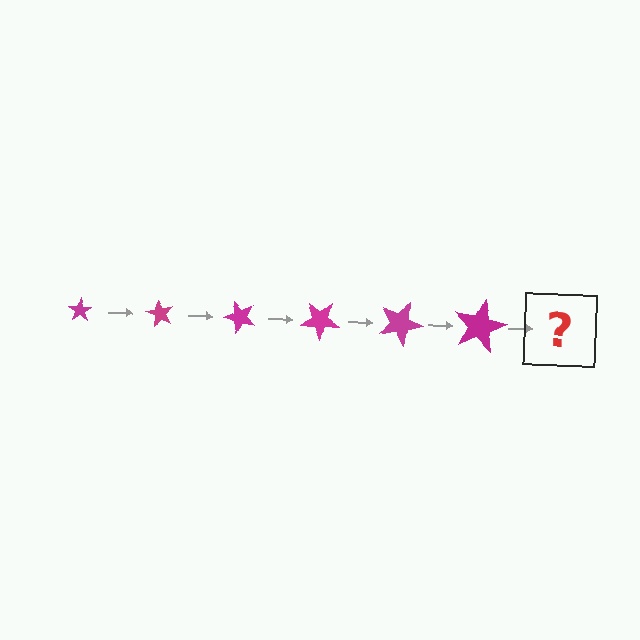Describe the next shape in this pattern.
It should be a star, larger than the previous one and rotated 360 degrees from the start.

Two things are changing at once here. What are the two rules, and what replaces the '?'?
The two rules are that the star grows larger each step and it rotates 60 degrees each step. The '?' should be a star, larger than the previous one and rotated 360 degrees from the start.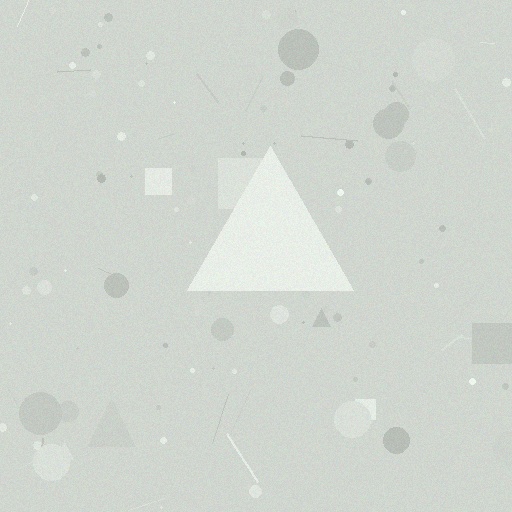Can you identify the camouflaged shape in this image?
The camouflaged shape is a triangle.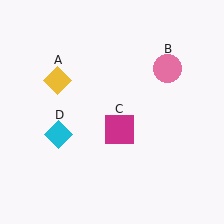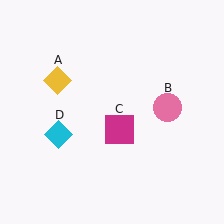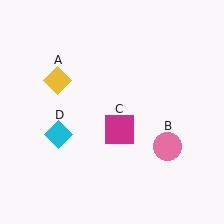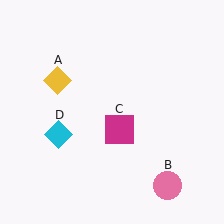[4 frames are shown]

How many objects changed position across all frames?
1 object changed position: pink circle (object B).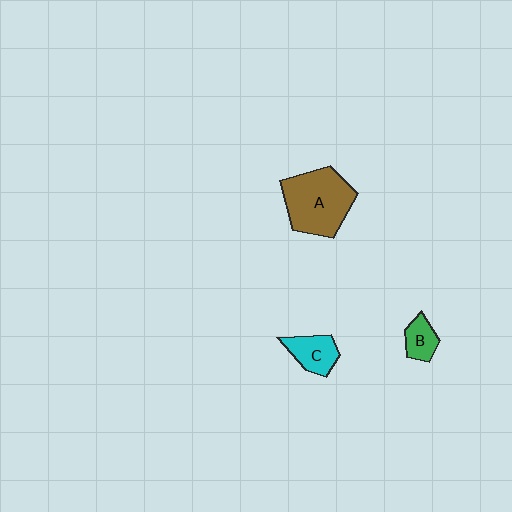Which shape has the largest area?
Shape A (brown).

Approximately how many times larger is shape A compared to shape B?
Approximately 3.2 times.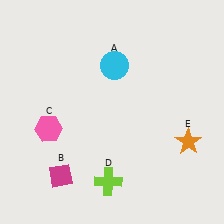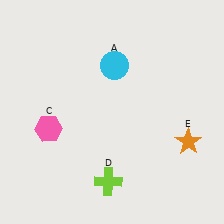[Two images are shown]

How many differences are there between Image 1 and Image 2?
There is 1 difference between the two images.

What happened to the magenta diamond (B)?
The magenta diamond (B) was removed in Image 2. It was in the bottom-left area of Image 1.